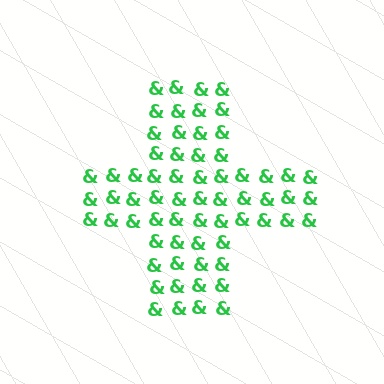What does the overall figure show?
The overall figure shows a cross.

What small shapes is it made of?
It is made of small ampersands.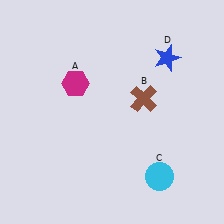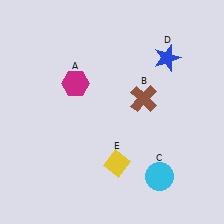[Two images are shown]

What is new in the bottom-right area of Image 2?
A yellow diamond (E) was added in the bottom-right area of Image 2.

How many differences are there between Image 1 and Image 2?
There is 1 difference between the two images.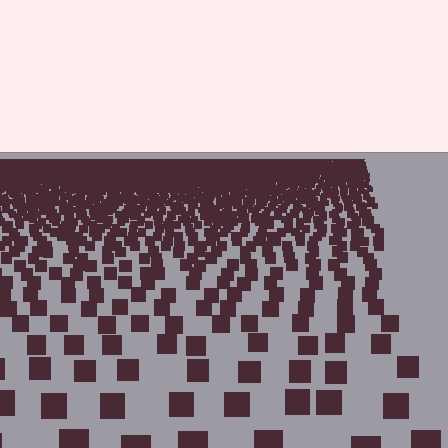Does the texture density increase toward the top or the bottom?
Density increases toward the top.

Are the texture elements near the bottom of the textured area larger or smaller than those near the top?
Larger. Near the bottom, elements are closer to the viewer and appear at a bigger on-screen size.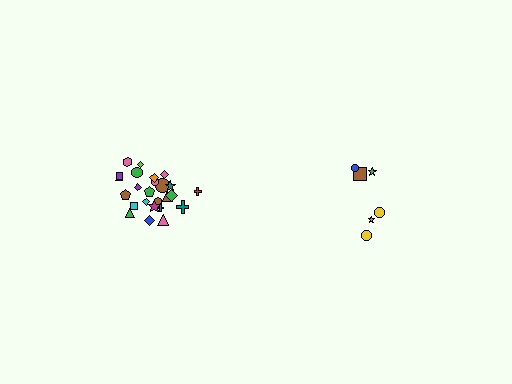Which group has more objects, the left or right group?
The left group.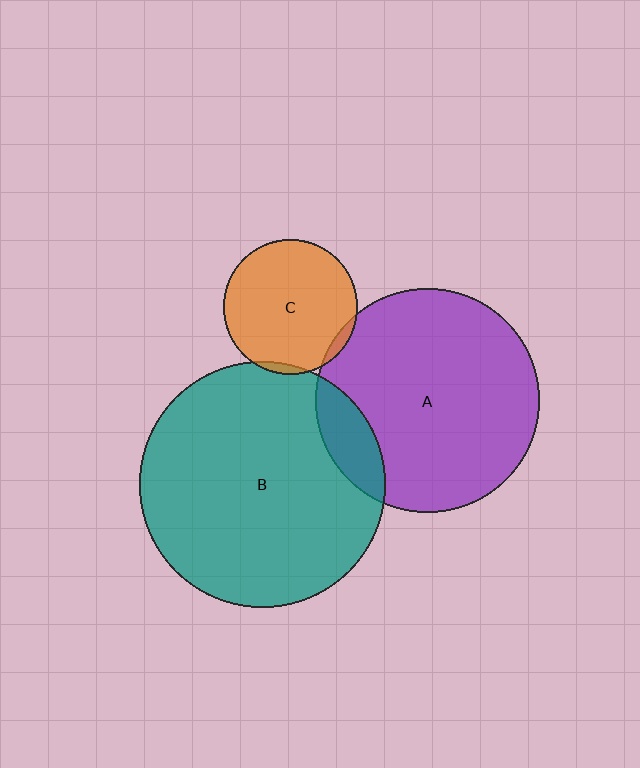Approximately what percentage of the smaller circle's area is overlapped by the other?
Approximately 10%.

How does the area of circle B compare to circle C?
Approximately 3.3 times.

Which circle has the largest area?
Circle B (teal).